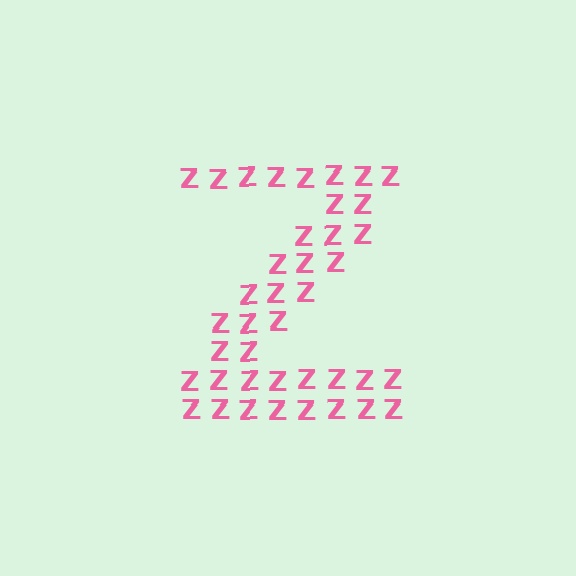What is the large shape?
The large shape is the letter Z.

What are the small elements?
The small elements are letter Z's.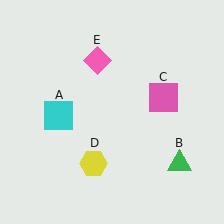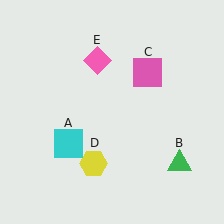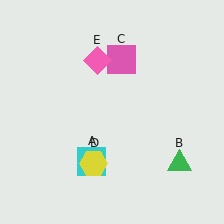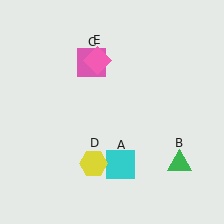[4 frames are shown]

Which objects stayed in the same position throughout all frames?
Green triangle (object B) and yellow hexagon (object D) and pink diamond (object E) remained stationary.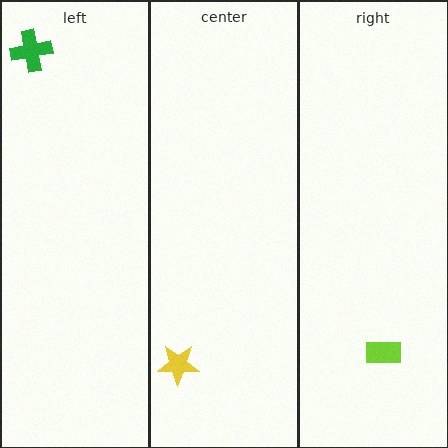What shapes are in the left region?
The green cross.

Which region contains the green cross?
The left region.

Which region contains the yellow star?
The center region.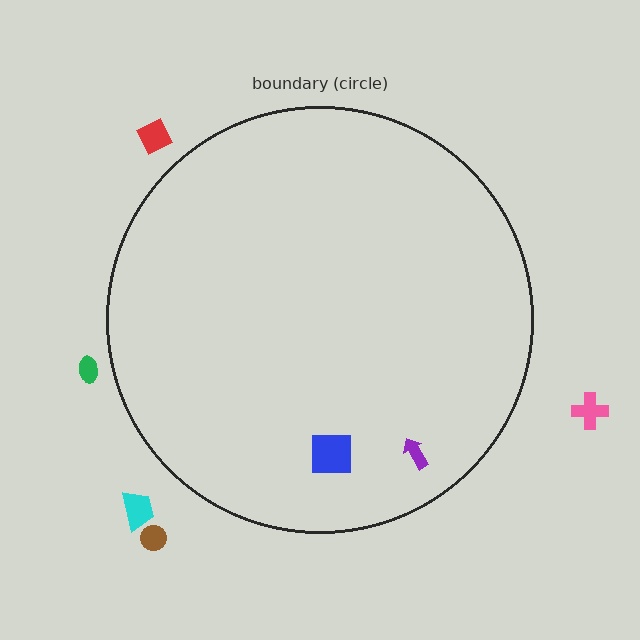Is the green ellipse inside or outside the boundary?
Outside.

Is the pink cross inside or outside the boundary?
Outside.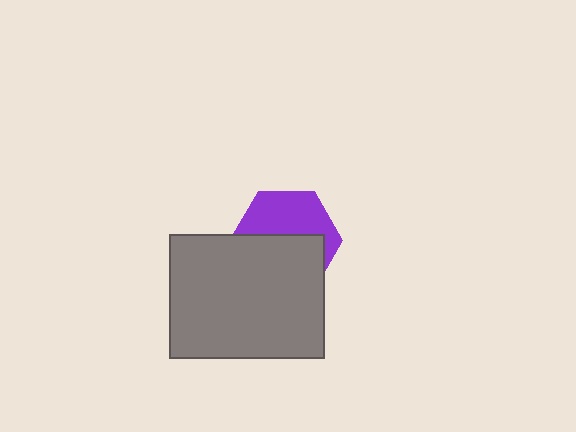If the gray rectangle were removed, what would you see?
You would see the complete purple hexagon.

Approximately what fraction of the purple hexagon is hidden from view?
Roughly 55% of the purple hexagon is hidden behind the gray rectangle.